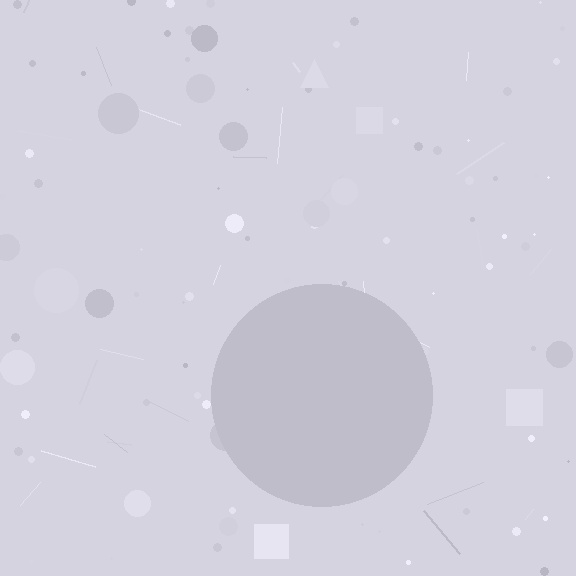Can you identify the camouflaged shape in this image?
The camouflaged shape is a circle.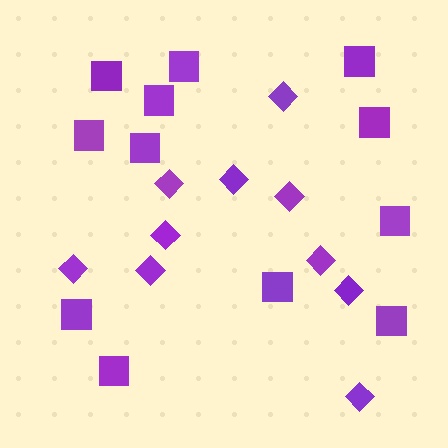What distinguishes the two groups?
There are 2 groups: one group of diamonds (10) and one group of squares (12).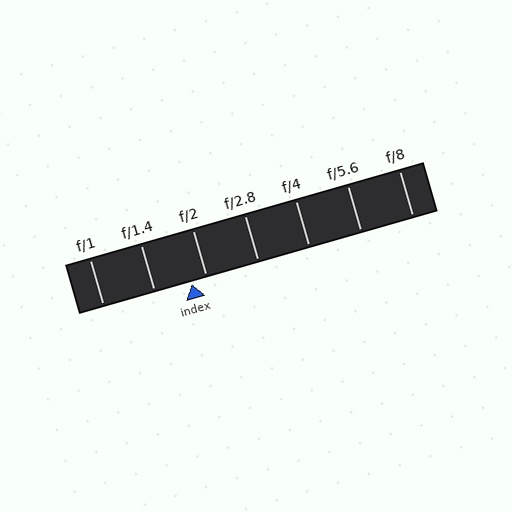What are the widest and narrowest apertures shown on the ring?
The widest aperture shown is f/1 and the narrowest is f/8.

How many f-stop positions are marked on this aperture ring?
There are 7 f-stop positions marked.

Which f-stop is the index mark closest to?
The index mark is closest to f/2.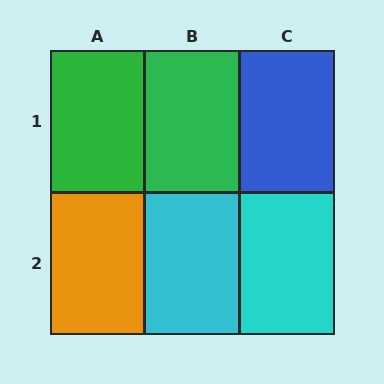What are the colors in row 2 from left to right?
Orange, cyan, cyan.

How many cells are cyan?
2 cells are cyan.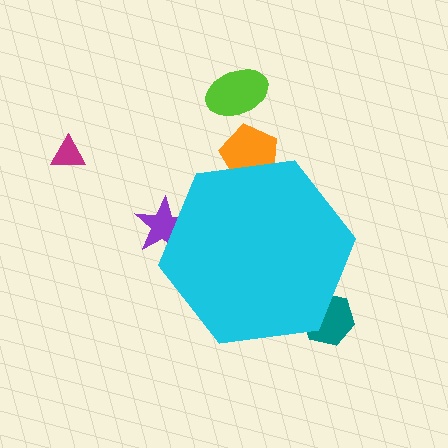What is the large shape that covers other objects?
A cyan hexagon.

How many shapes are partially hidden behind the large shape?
3 shapes are partially hidden.